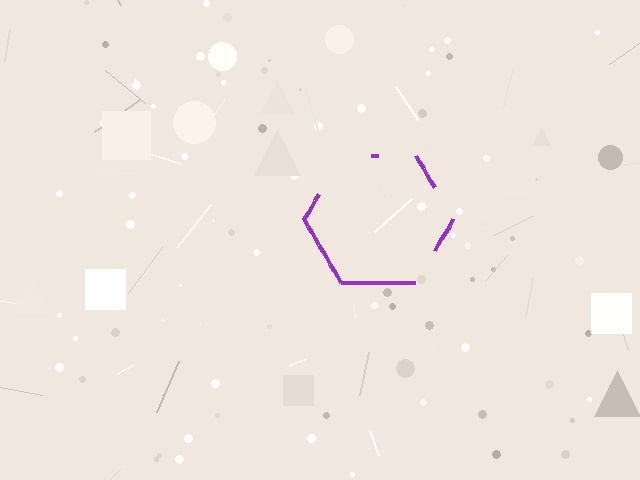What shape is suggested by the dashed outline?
The dashed outline suggests a hexagon.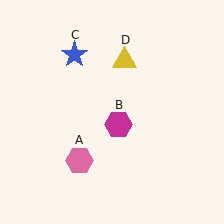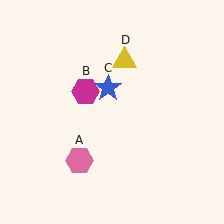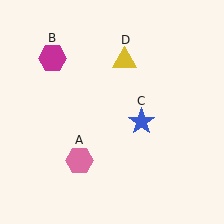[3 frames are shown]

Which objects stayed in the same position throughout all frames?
Pink hexagon (object A) and yellow triangle (object D) remained stationary.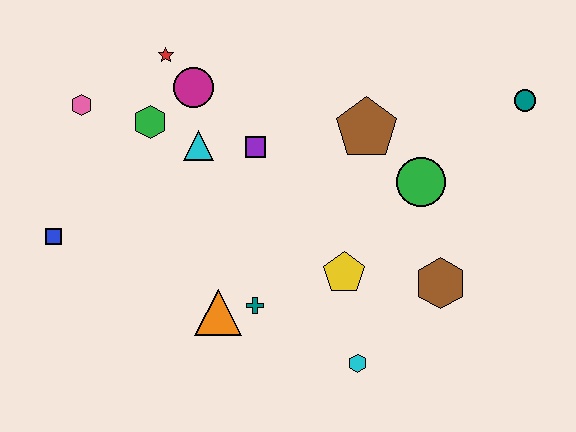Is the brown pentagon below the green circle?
No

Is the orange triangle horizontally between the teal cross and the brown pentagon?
No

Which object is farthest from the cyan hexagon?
The pink hexagon is farthest from the cyan hexagon.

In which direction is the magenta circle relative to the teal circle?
The magenta circle is to the left of the teal circle.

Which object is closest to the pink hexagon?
The green hexagon is closest to the pink hexagon.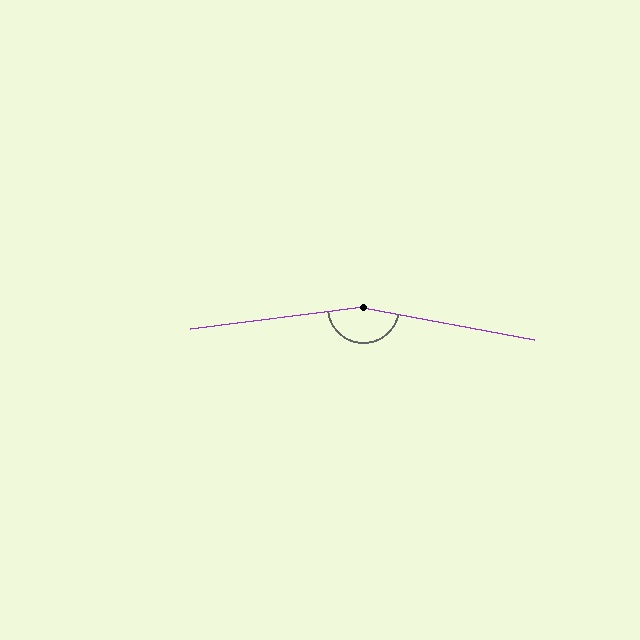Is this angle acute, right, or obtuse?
It is obtuse.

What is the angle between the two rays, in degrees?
Approximately 162 degrees.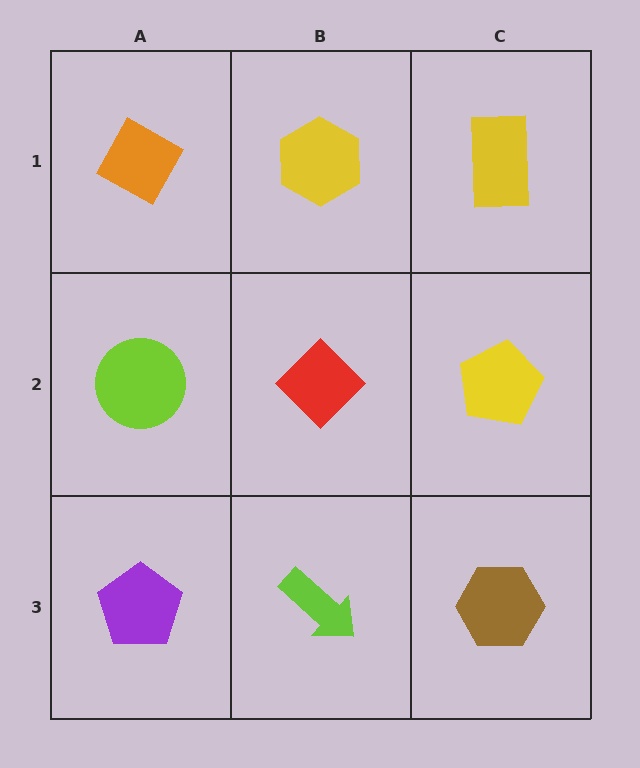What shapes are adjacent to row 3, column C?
A yellow pentagon (row 2, column C), a lime arrow (row 3, column B).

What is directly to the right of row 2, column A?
A red diamond.